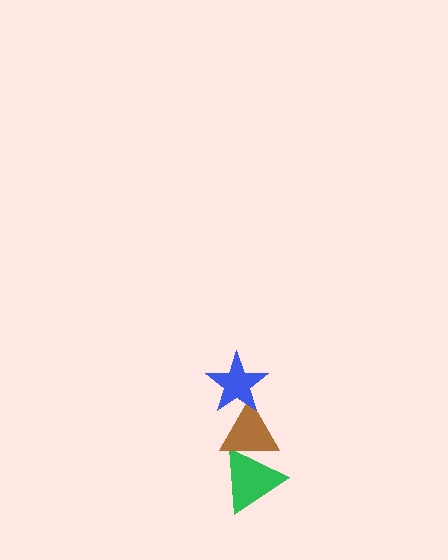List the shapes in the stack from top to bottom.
From top to bottom: the blue star, the brown triangle, the green triangle.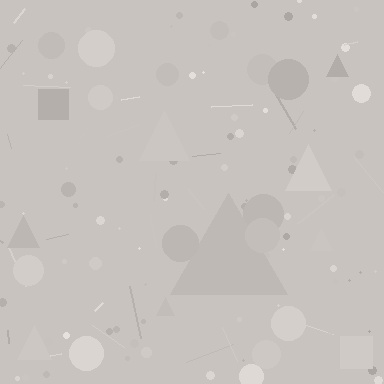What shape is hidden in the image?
A triangle is hidden in the image.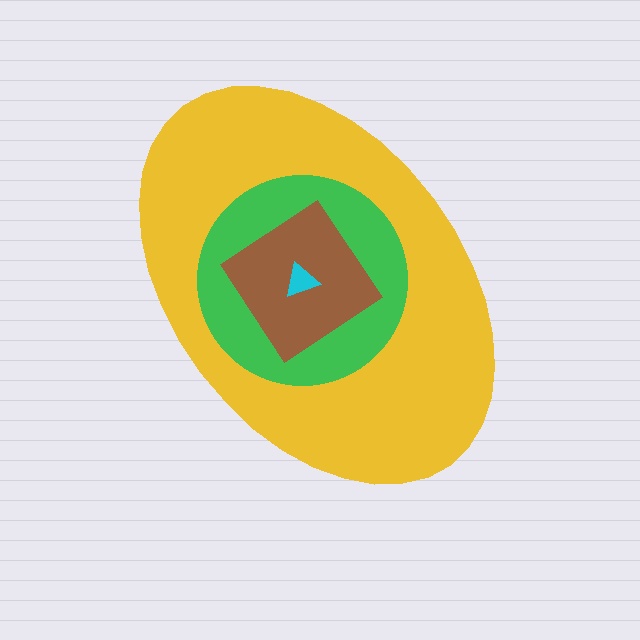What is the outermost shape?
The yellow ellipse.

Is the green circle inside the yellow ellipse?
Yes.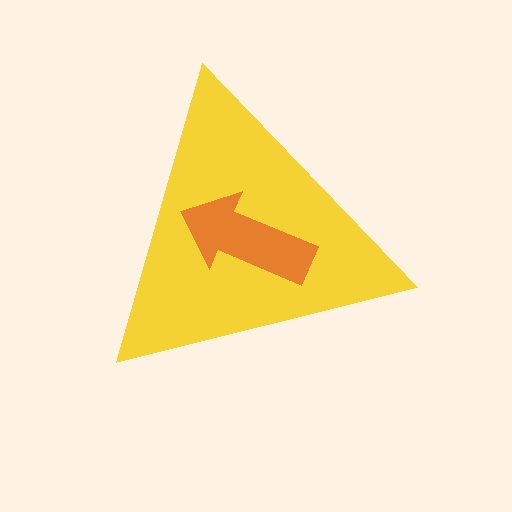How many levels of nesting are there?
2.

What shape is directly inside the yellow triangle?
The orange arrow.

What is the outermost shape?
The yellow triangle.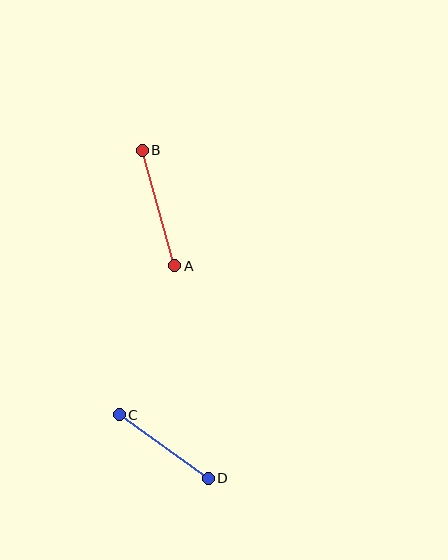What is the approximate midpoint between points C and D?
The midpoint is at approximately (164, 446) pixels.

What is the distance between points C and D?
The distance is approximately 109 pixels.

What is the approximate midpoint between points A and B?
The midpoint is at approximately (159, 208) pixels.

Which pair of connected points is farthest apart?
Points A and B are farthest apart.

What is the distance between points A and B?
The distance is approximately 120 pixels.